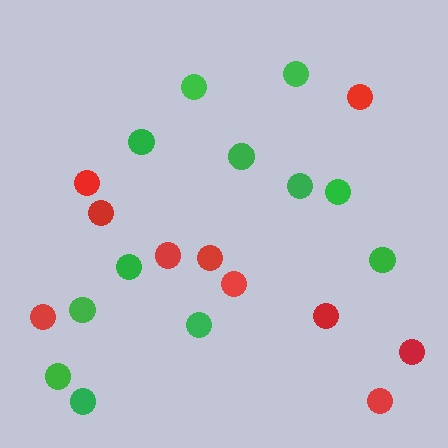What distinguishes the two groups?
There are 2 groups: one group of red circles (10) and one group of green circles (12).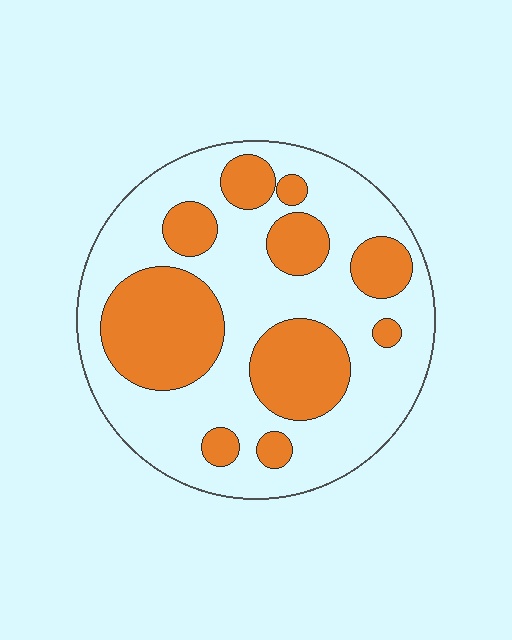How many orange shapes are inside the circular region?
10.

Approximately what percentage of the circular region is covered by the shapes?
Approximately 35%.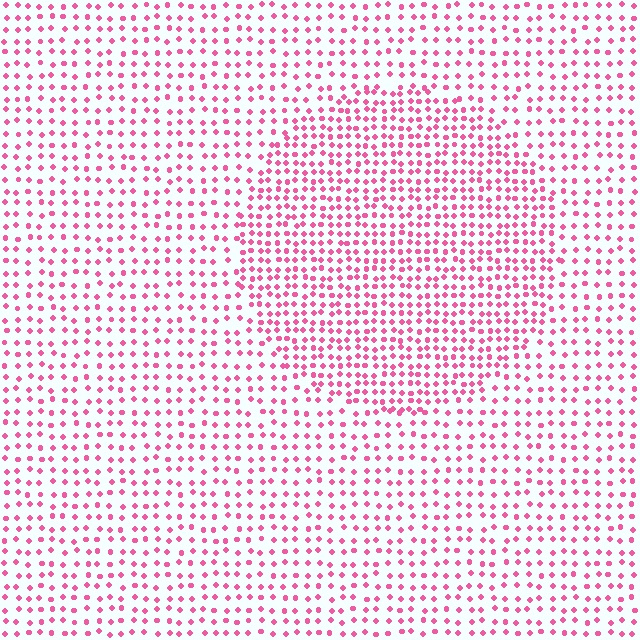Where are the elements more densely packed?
The elements are more densely packed inside the circle boundary.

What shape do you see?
I see a circle.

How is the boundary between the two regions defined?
The boundary is defined by a change in element density (approximately 1.7x ratio). All elements are the same color, size, and shape.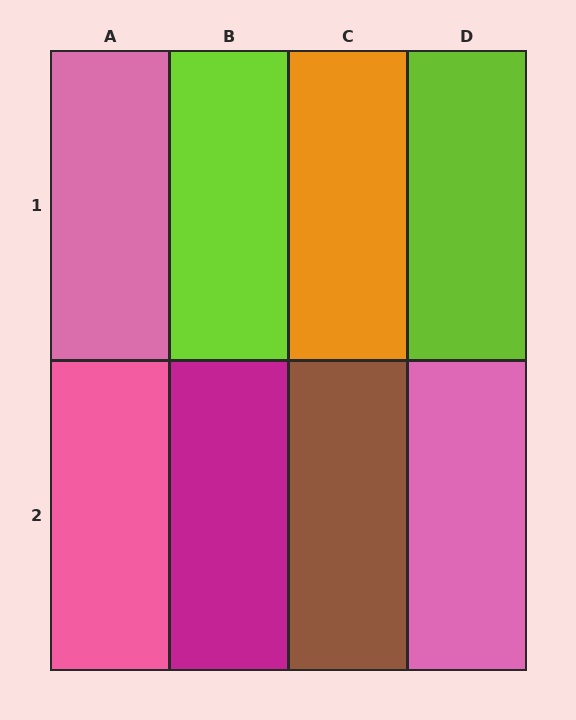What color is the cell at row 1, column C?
Orange.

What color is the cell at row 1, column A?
Pink.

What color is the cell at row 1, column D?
Lime.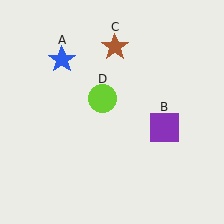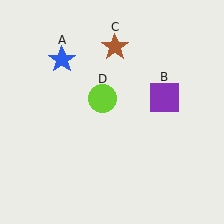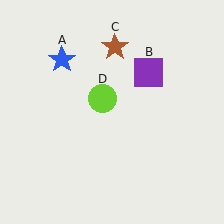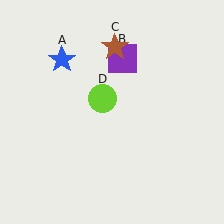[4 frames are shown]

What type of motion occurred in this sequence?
The purple square (object B) rotated counterclockwise around the center of the scene.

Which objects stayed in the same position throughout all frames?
Blue star (object A) and brown star (object C) and lime circle (object D) remained stationary.